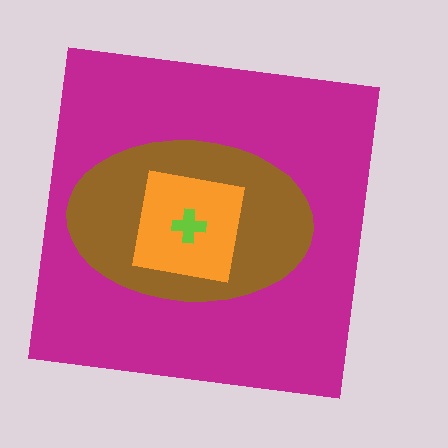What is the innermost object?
The lime cross.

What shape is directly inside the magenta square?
The brown ellipse.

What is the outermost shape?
The magenta square.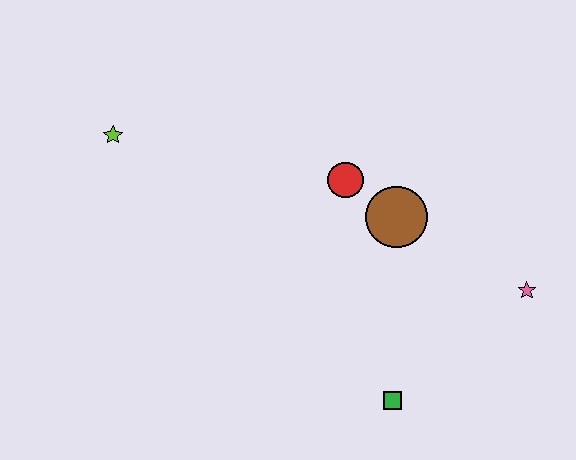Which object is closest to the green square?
The pink star is closest to the green square.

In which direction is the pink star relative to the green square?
The pink star is to the right of the green square.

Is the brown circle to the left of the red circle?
No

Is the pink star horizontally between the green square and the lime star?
No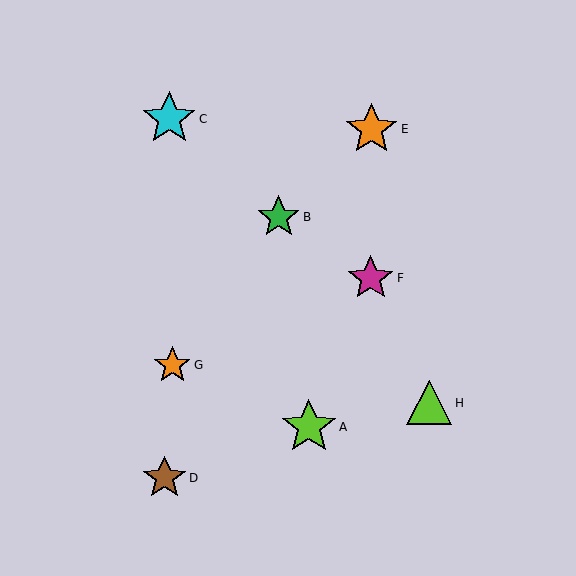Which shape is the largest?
The lime star (labeled A) is the largest.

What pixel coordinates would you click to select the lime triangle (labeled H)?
Click at (429, 403) to select the lime triangle H.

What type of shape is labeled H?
Shape H is a lime triangle.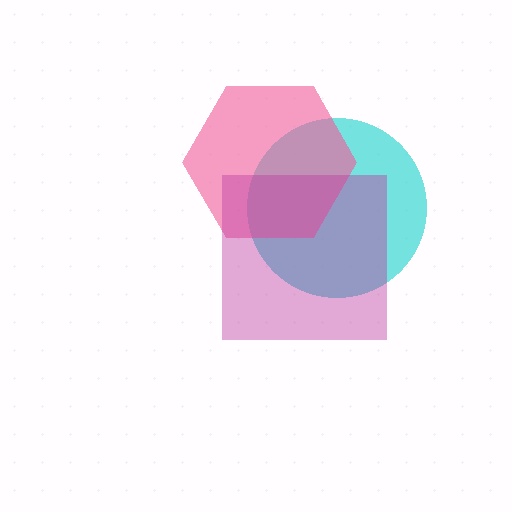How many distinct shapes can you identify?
There are 3 distinct shapes: a cyan circle, a pink hexagon, a magenta square.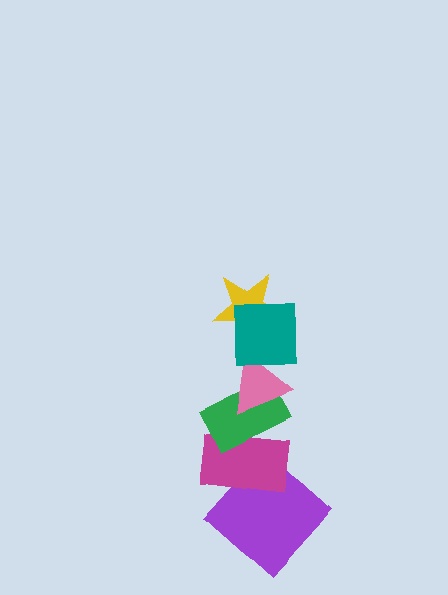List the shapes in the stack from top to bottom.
From top to bottom: the teal square, the yellow star, the pink triangle, the green rectangle, the magenta rectangle, the purple diamond.